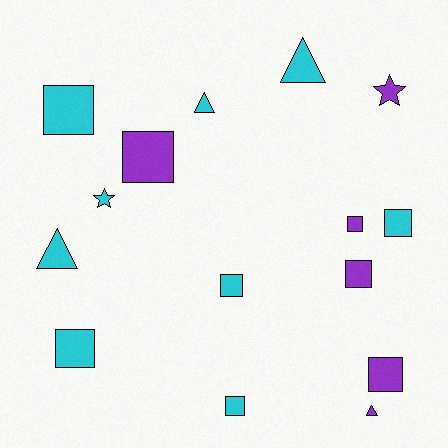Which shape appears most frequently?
Square, with 9 objects.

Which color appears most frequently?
Cyan, with 9 objects.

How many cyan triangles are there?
There are 3 cyan triangles.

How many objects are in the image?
There are 15 objects.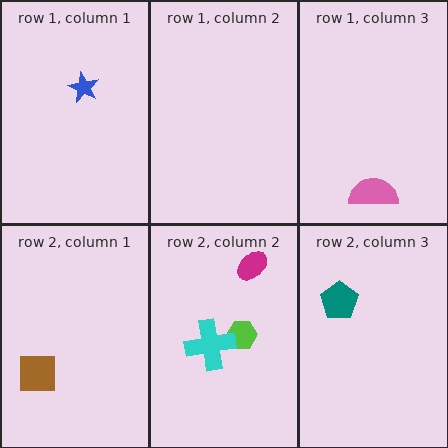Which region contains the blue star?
The row 1, column 1 region.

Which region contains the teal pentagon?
The row 2, column 3 region.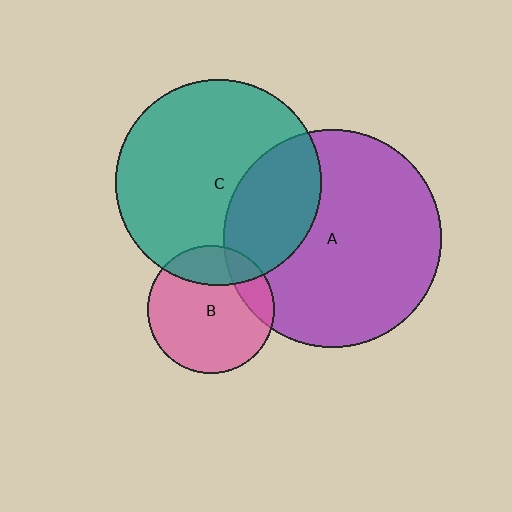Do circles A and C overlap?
Yes.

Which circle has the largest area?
Circle A (purple).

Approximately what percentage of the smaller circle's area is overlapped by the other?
Approximately 30%.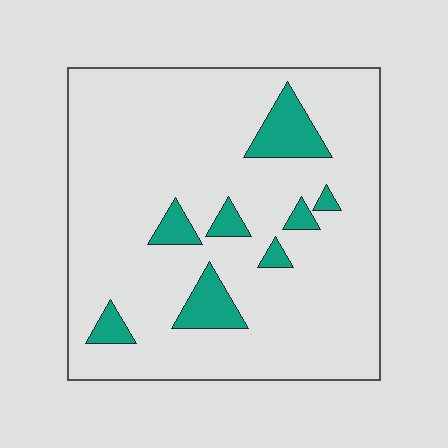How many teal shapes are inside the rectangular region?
8.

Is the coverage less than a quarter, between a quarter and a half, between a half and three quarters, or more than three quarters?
Less than a quarter.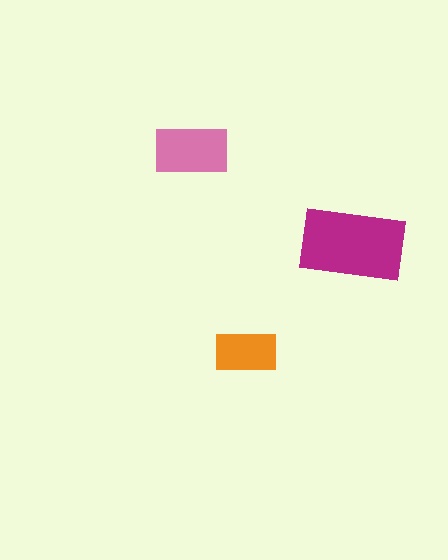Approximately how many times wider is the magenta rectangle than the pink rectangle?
About 1.5 times wider.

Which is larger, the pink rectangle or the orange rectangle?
The pink one.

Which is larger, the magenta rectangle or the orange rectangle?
The magenta one.